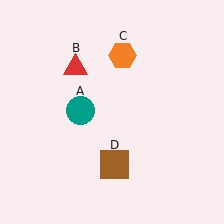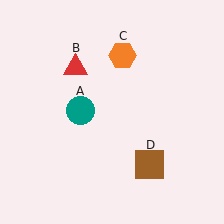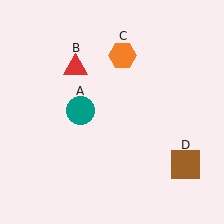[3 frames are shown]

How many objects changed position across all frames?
1 object changed position: brown square (object D).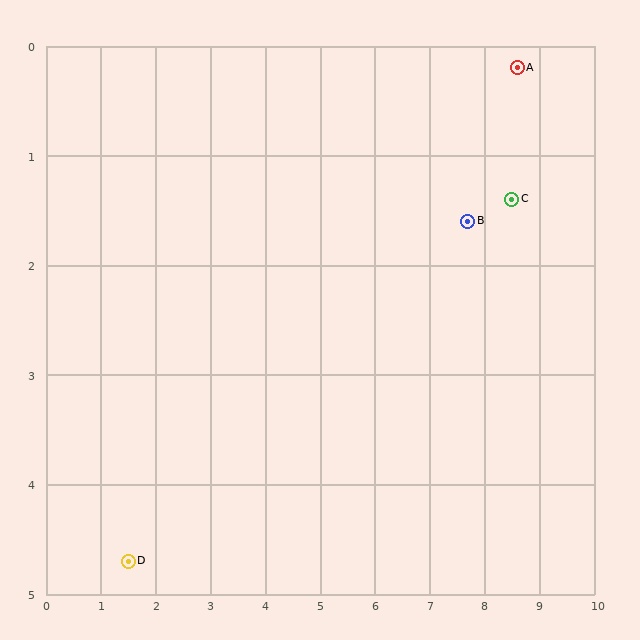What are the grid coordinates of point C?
Point C is at approximately (8.5, 1.4).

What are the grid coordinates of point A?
Point A is at approximately (8.6, 0.2).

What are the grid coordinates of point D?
Point D is at approximately (1.5, 4.7).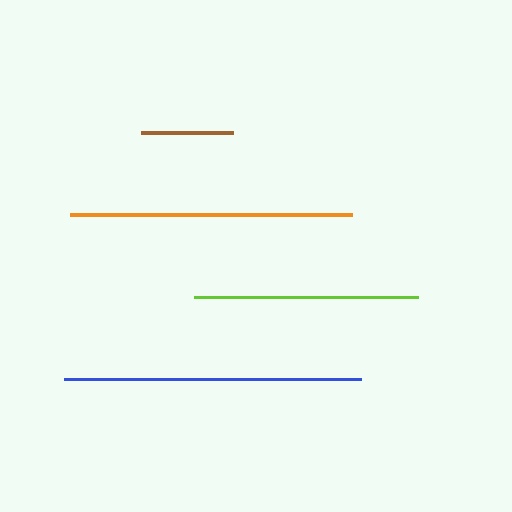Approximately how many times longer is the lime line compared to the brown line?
The lime line is approximately 2.4 times the length of the brown line.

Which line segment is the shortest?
The brown line is the shortest at approximately 92 pixels.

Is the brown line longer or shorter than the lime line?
The lime line is longer than the brown line.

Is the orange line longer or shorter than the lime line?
The orange line is longer than the lime line.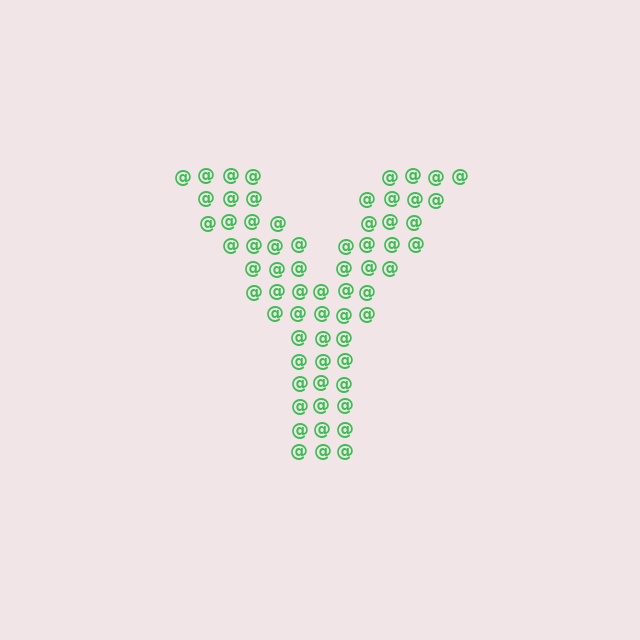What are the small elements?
The small elements are at signs.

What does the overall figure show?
The overall figure shows the letter Y.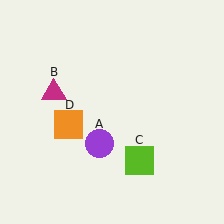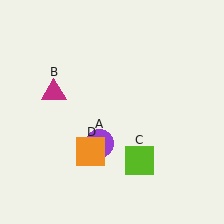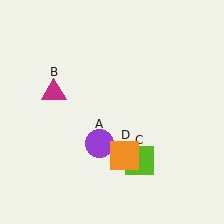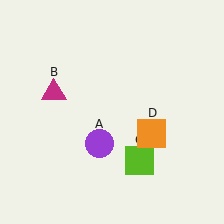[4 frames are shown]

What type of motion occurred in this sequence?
The orange square (object D) rotated counterclockwise around the center of the scene.